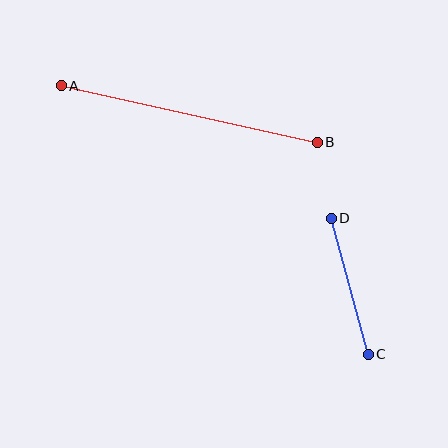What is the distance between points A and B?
The distance is approximately 262 pixels.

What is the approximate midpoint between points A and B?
The midpoint is at approximately (189, 114) pixels.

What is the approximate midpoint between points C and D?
The midpoint is at approximately (350, 286) pixels.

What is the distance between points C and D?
The distance is approximately 141 pixels.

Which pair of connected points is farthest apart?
Points A and B are farthest apart.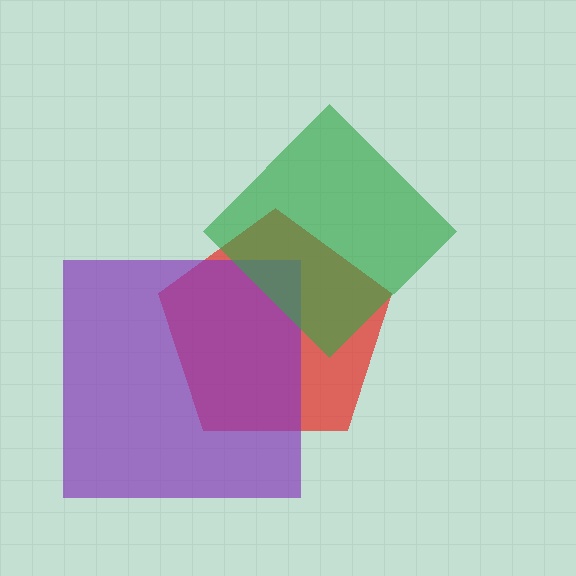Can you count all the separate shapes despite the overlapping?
Yes, there are 3 separate shapes.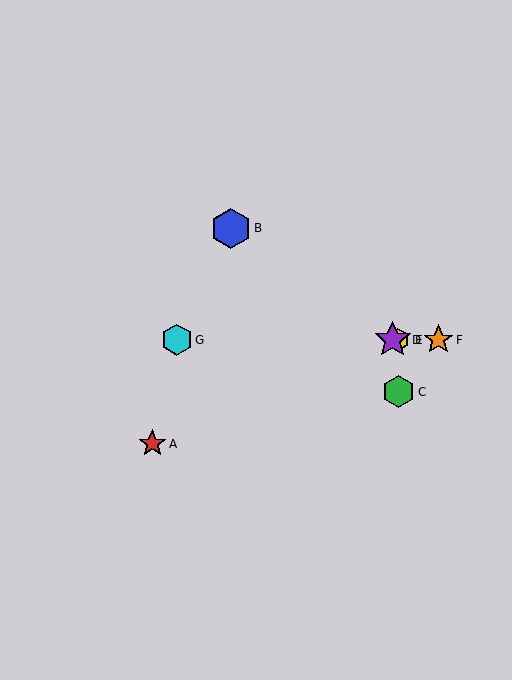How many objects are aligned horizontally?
4 objects (D, E, F, G) are aligned horizontally.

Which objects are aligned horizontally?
Objects D, E, F, G are aligned horizontally.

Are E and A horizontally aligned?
No, E is at y≈340 and A is at y≈444.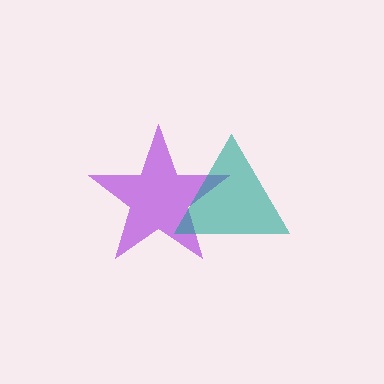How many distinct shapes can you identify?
There are 2 distinct shapes: a purple star, a teal triangle.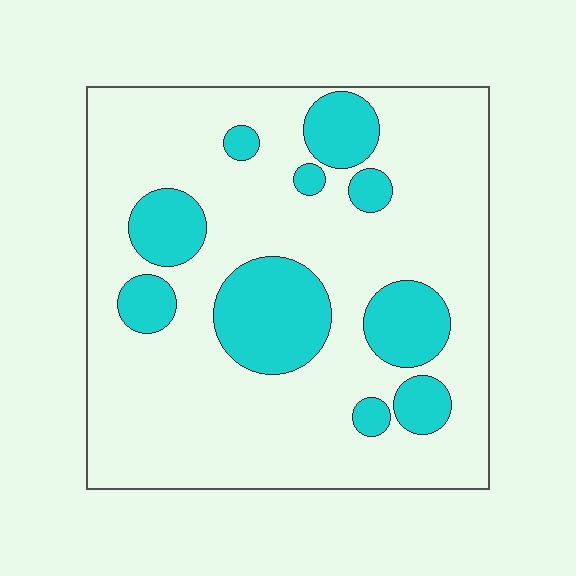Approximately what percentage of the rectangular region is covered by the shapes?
Approximately 25%.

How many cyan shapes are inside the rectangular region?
10.